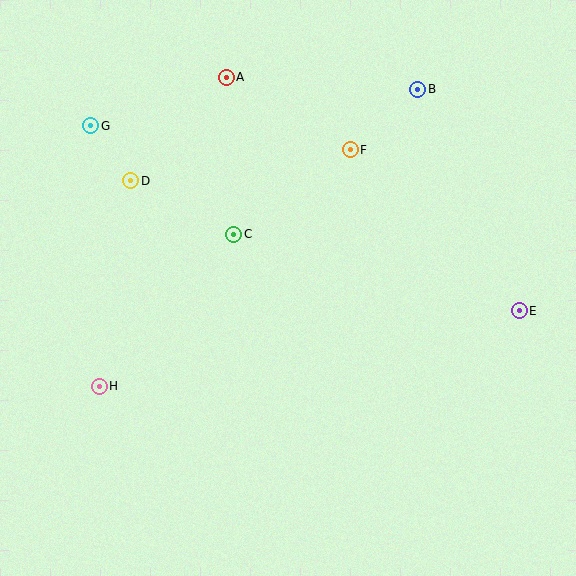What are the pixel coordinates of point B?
Point B is at (418, 89).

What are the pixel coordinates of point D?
Point D is at (131, 181).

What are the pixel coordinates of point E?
Point E is at (519, 311).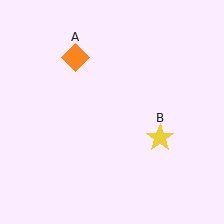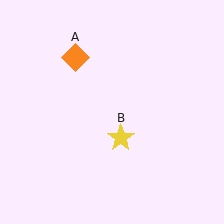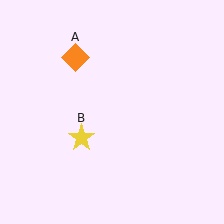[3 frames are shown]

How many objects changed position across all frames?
1 object changed position: yellow star (object B).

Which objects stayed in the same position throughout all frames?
Orange diamond (object A) remained stationary.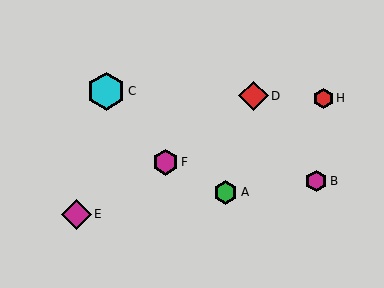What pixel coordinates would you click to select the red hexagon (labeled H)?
Click at (323, 98) to select the red hexagon H.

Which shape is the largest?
The cyan hexagon (labeled C) is the largest.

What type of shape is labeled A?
Shape A is a green hexagon.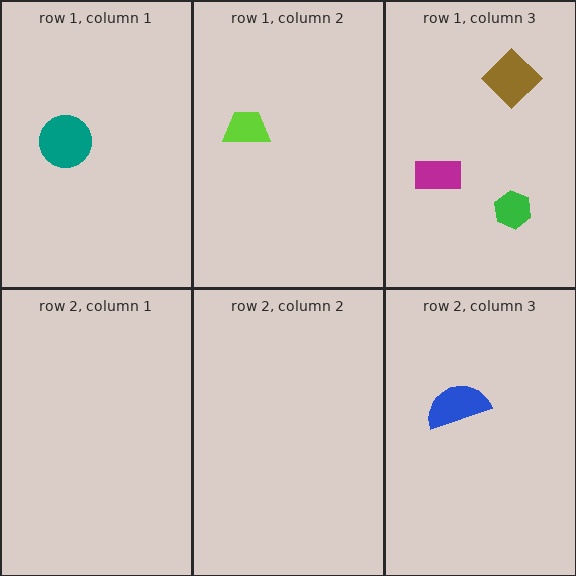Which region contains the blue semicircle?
The row 2, column 3 region.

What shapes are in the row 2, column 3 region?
The blue semicircle.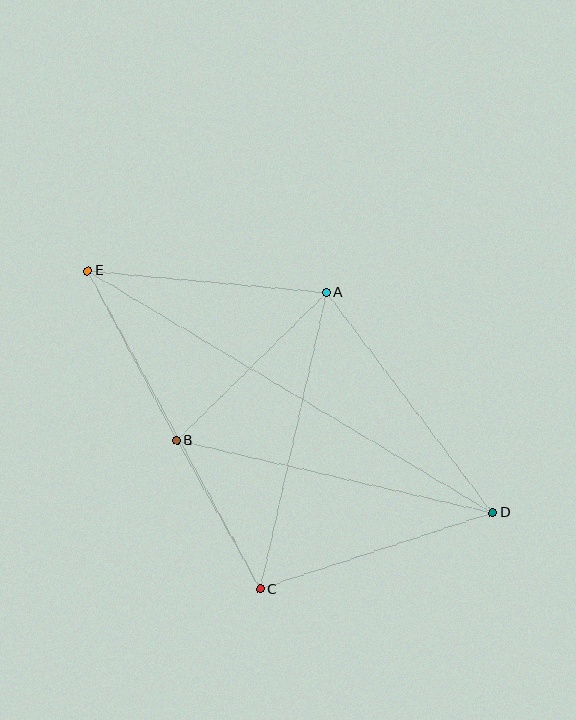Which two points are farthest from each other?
Points D and E are farthest from each other.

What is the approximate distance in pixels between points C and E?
The distance between C and E is approximately 362 pixels.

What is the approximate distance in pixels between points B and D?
The distance between B and D is approximately 324 pixels.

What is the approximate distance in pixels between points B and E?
The distance between B and E is approximately 192 pixels.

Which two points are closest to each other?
Points B and C are closest to each other.